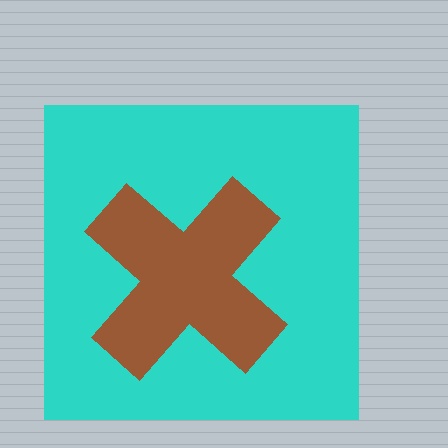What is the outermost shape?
The cyan square.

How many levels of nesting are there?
2.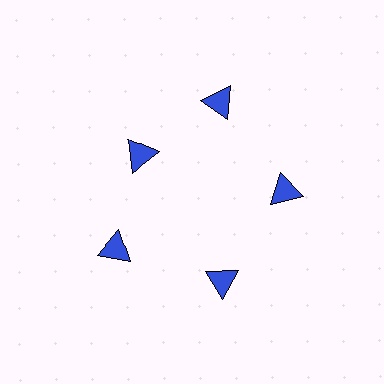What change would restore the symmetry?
The symmetry would be restored by moving it outward, back onto the ring so that all 5 triangles sit at equal angles and equal distance from the center.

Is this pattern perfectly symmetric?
No. The 5 blue triangles are arranged in a ring, but one element near the 10 o'clock position is pulled inward toward the center, breaking the 5-fold rotational symmetry.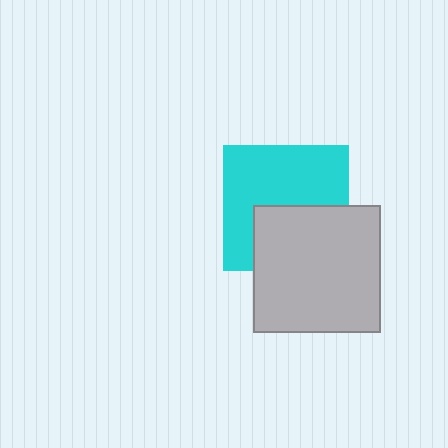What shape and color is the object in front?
The object in front is a light gray square.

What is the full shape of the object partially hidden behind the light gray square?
The partially hidden object is a cyan square.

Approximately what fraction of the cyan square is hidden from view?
Roughly 40% of the cyan square is hidden behind the light gray square.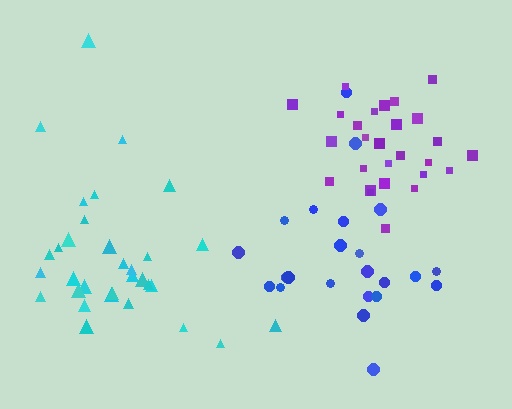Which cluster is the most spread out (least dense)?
Blue.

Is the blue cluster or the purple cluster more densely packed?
Purple.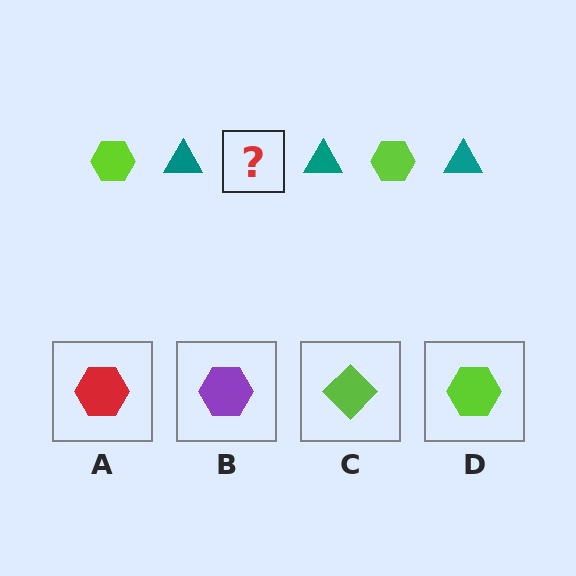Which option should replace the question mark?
Option D.